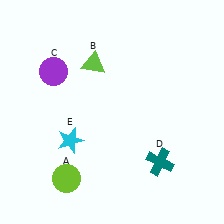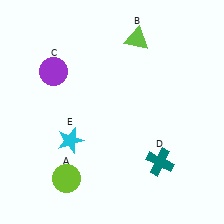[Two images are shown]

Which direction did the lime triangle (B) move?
The lime triangle (B) moved right.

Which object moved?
The lime triangle (B) moved right.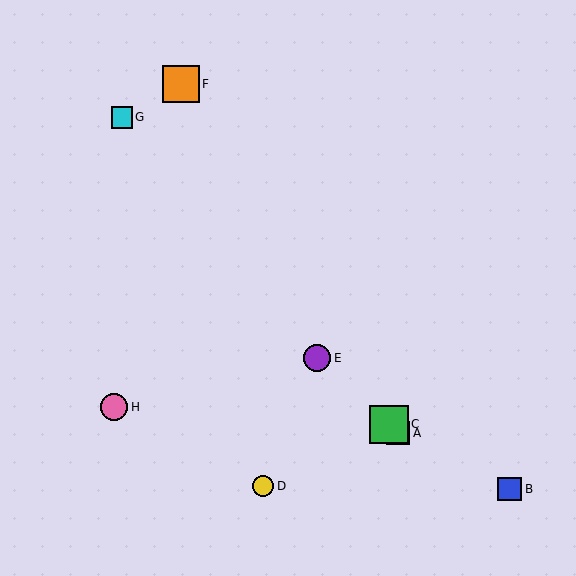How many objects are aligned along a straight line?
3 objects (A, C, E) are aligned along a straight line.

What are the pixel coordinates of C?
Object C is at (389, 424).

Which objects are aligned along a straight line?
Objects A, C, E are aligned along a straight line.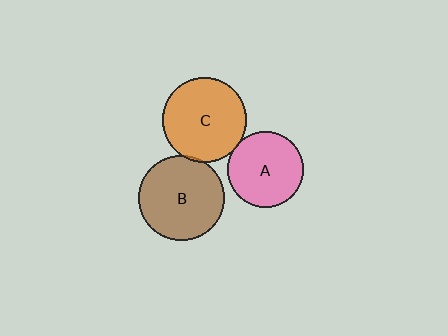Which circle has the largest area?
Circle B (brown).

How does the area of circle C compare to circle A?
Approximately 1.2 times.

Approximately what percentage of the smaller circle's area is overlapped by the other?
Approximately 5%.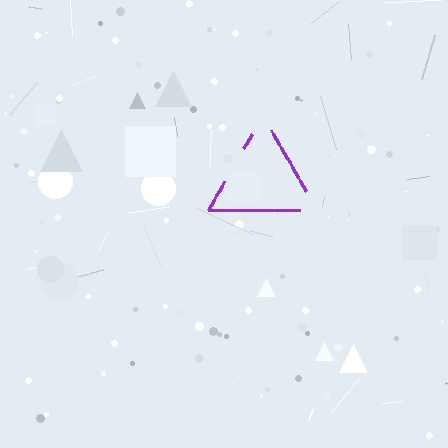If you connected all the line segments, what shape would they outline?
They would outline a triangle.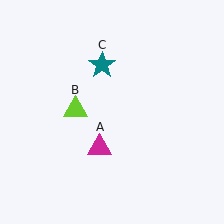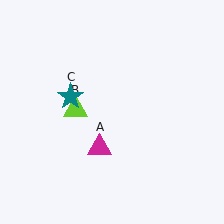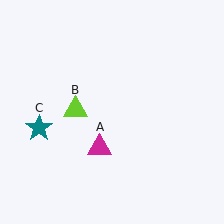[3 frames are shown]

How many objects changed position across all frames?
1 object changed position: teal star (object C).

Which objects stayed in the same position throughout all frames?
Magenta triangle (object A) and lime triangle (object B) remained stationary.